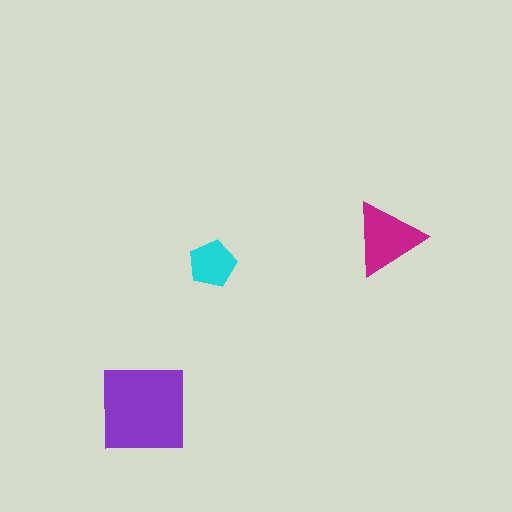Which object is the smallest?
The cyan pentagon.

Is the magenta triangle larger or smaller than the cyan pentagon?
Larger.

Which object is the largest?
The purple square.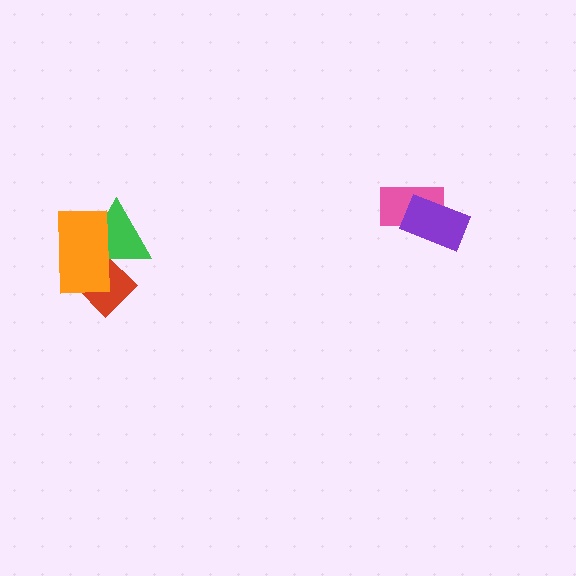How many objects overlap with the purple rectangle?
1 object overlaps with the purple rectangle.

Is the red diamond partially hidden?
Yes, it is partially covered by another shape.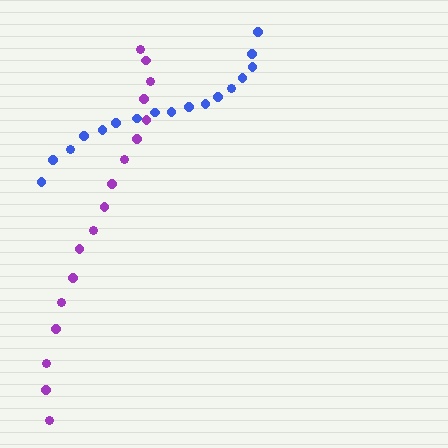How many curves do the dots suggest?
There are 2 distinct paths.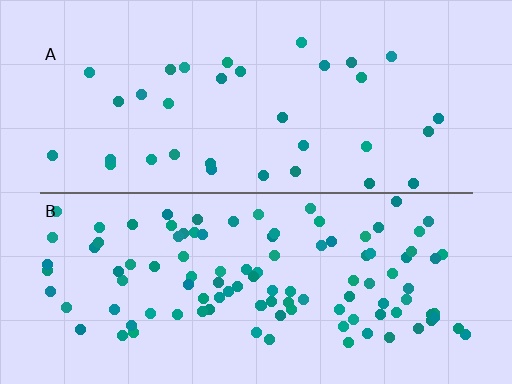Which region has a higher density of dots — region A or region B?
B (the bottom).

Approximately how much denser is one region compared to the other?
Approximately 3.2× — region B over region A.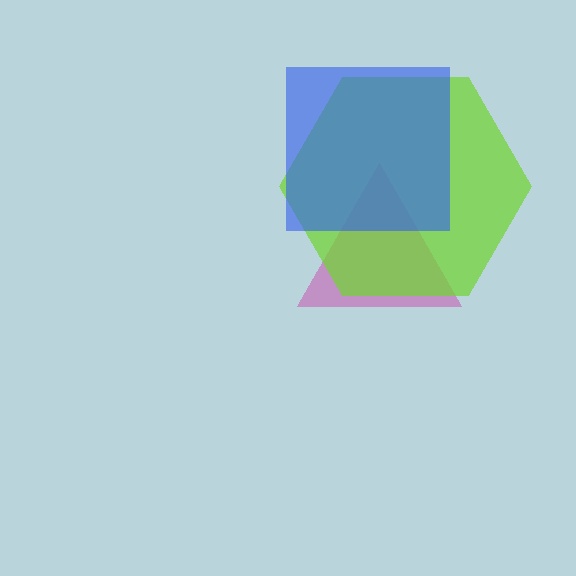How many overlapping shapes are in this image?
There are 3 overlapping shapes in the image.